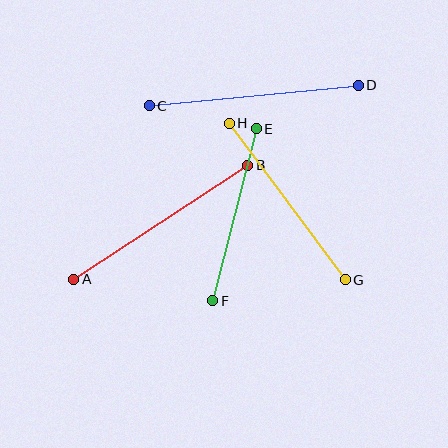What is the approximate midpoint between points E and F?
The midpoint is at approximately (235, 215) pixels.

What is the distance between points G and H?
The distance is approximately 195 pixels.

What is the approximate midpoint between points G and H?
The midpoint is at approximately (287, 202) pixels.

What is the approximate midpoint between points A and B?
The midpoint is at approximately (161, 222) pixels.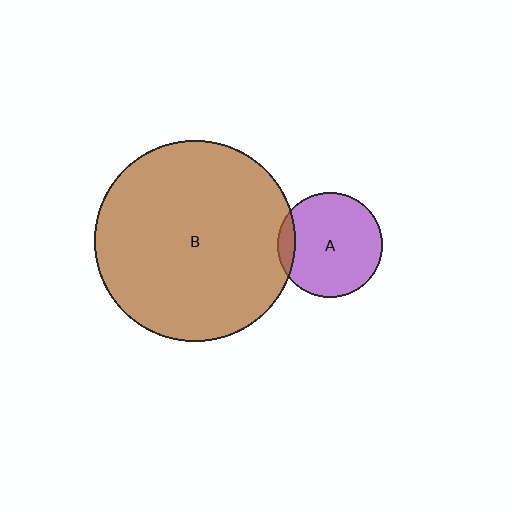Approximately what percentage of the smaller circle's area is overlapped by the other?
Approximately 10%.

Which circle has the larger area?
Circle B (brown).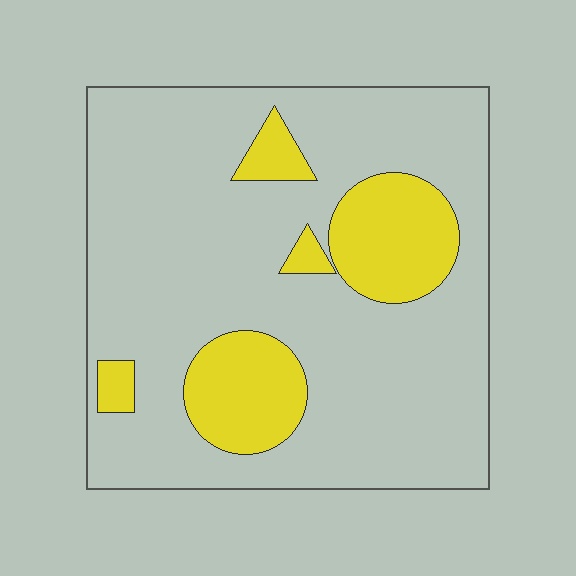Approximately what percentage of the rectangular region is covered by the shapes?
Approximately 20%.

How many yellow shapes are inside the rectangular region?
5.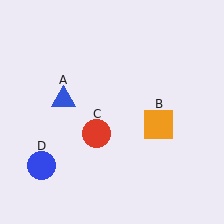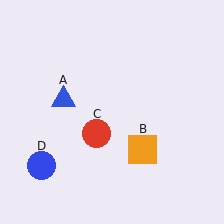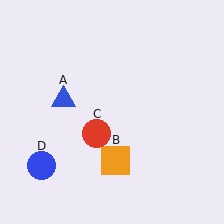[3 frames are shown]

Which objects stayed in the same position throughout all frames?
Blue triangle (object A) and red circle (object C) and blue circle (object D) remained stationary.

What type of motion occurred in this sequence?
The orange square (object B) rotated clockwise around the center of the scene.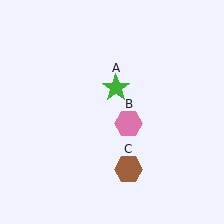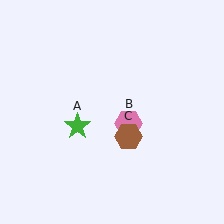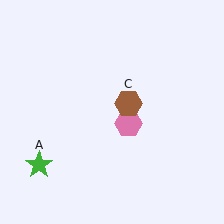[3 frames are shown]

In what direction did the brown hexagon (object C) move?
The brown hexagon (object C) moved up.